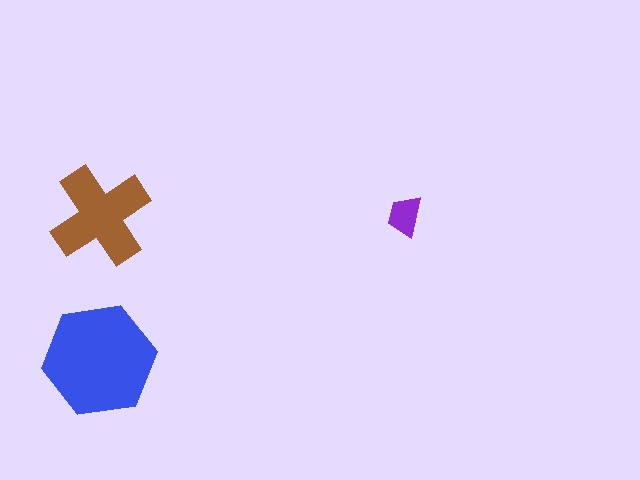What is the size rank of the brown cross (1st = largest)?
2nd.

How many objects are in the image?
There are 3 objects in the image.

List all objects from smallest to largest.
The purple trapezoid, the brown cross, the blue hexagon.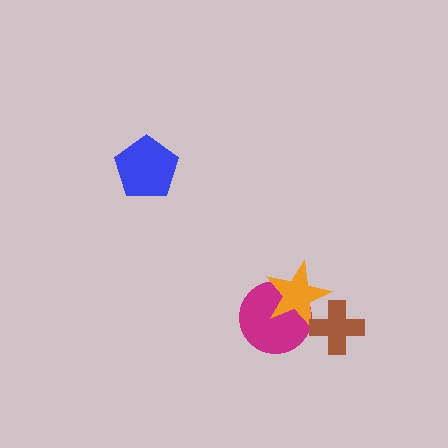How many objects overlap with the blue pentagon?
0 objects overlap with the blue pentagon.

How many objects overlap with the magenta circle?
1 object overlaps with the magenta circle.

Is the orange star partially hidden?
Yes, it is partially covered by another shape.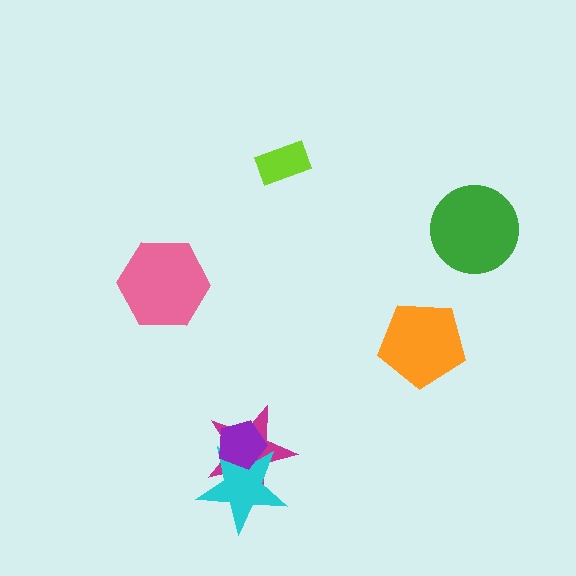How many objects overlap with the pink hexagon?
0 objects overlap with the pink hexagon.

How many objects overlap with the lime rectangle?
0 objects overlap with the lime rectangle.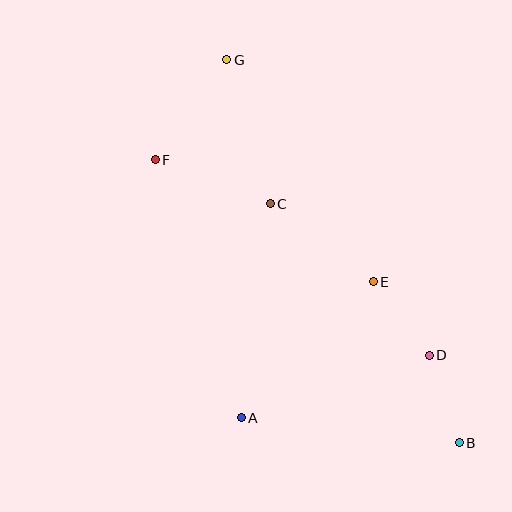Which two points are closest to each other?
Points D and E are closest to each other.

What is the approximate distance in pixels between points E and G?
The distance between E and G is approximately 266 pixels.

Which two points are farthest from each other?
Points B and G are farthest from each other.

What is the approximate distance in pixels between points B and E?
The distance between B and E is approximately 183 pixels.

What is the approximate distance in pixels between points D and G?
The distance between D and G is approximately 358 pixels.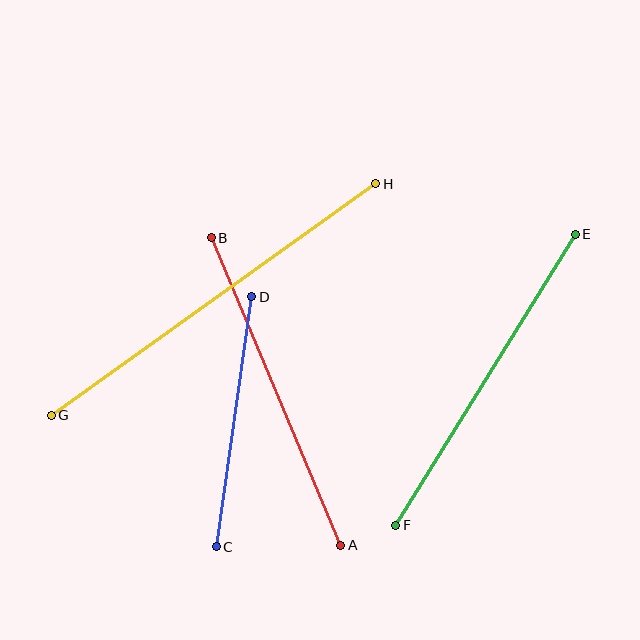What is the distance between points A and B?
The distance is approximately 334 pixels.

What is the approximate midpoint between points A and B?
The midpoint is at approximately (276, 391) pixels.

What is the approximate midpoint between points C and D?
The midpoint is at approximately (234, 422) pixels.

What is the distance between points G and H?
The distance is approximately 399 pixels.